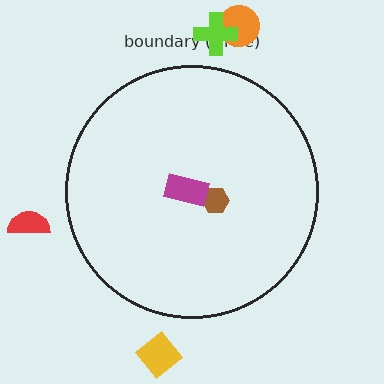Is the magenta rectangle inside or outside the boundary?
Inside.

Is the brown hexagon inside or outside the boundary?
Inside.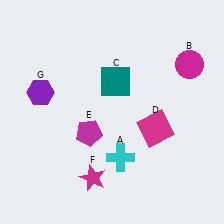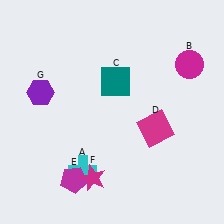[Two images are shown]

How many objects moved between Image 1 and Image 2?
2 objects moved between the two images.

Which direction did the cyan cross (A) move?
The cyan cross (A) moved left.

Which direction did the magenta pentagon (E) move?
The magenta pentagon (E) moved down.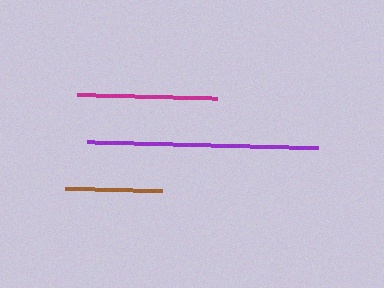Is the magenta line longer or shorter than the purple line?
The purple line is longer than the magenta line.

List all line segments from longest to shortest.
From longest to shortest: purple, magenta, brown.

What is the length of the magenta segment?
The magenta segment is approximately 140 pixels long.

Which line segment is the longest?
The purple line is the longest at approximately 231 pixels.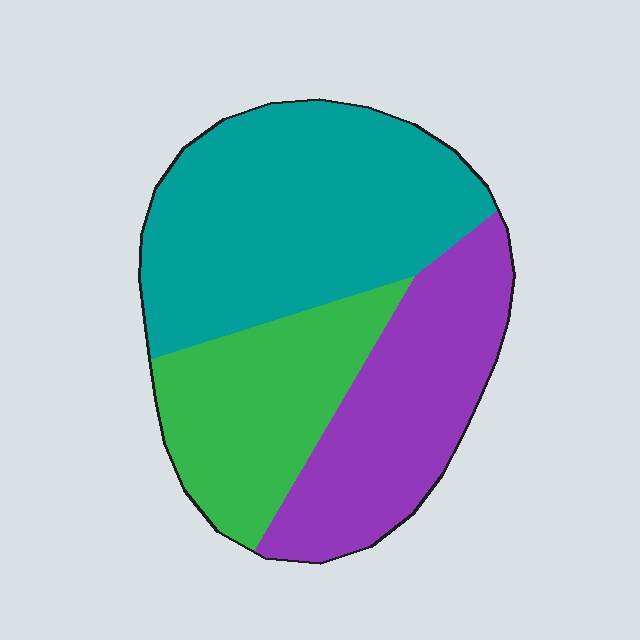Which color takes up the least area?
Green, at roughly 25%.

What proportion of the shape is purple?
Purple takes up about one third (1/3) of the shape.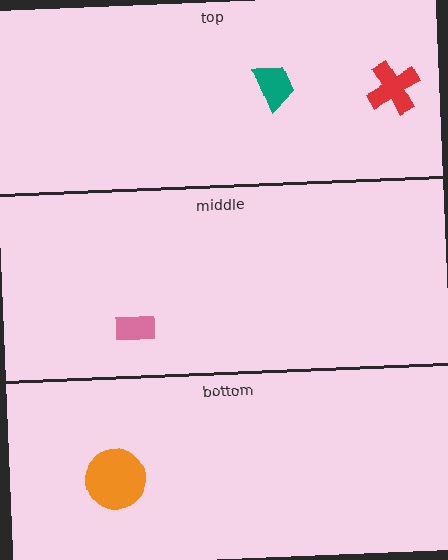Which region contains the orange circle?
The bottom region.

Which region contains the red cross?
The top region.